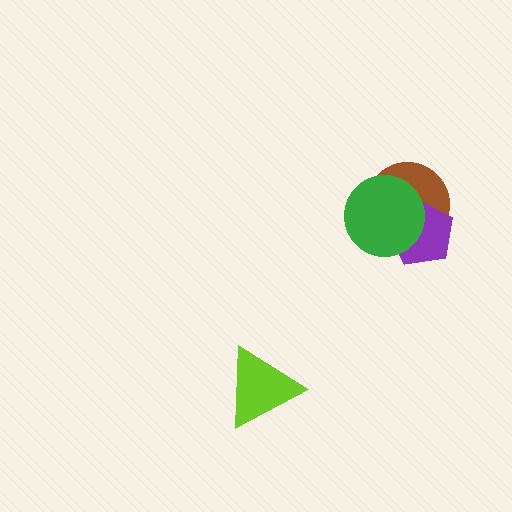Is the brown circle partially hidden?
Yes, it is partially covered by another shape.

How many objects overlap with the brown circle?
2 objects overlap with the brown circle.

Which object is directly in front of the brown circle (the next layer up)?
The purple pentagon is directly in front of the brown circle.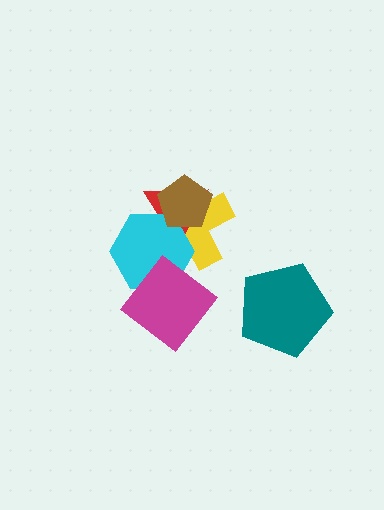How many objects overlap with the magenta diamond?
2 objects overlap with the magenta diamond.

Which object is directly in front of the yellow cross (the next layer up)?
The red triangle is directly in front of the yellow cross.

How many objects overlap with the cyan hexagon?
4 objects overlap with the cyan hexagon.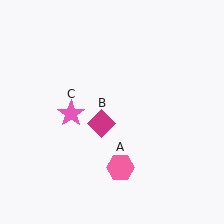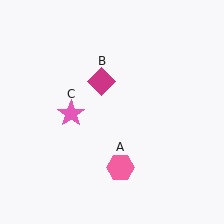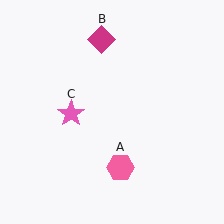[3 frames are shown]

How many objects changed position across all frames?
1 object changed position: magenta diamond (object B).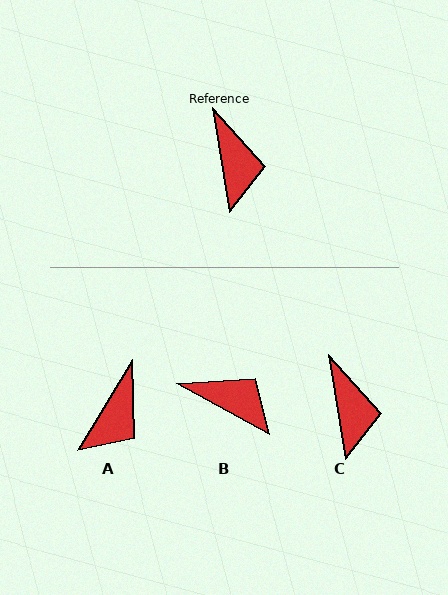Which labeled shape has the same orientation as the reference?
C.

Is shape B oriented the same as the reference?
No, it is off by about 52 degrees.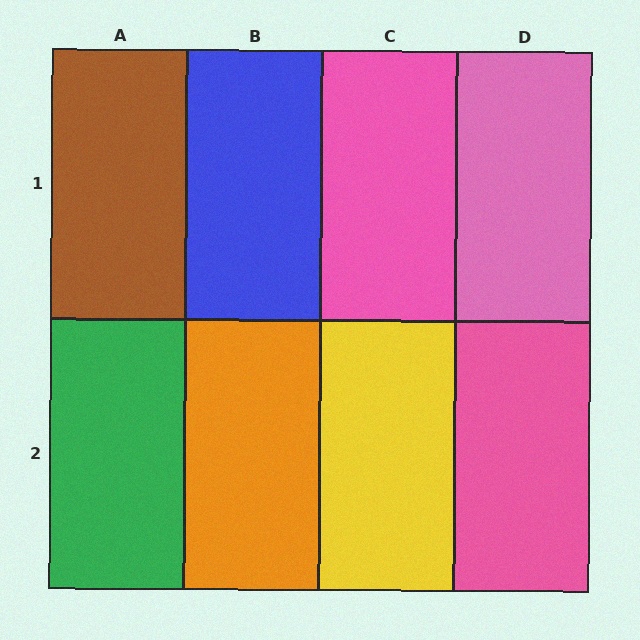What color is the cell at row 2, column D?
Pink.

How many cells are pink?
3 cells are pink.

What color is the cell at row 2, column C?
Yellow.